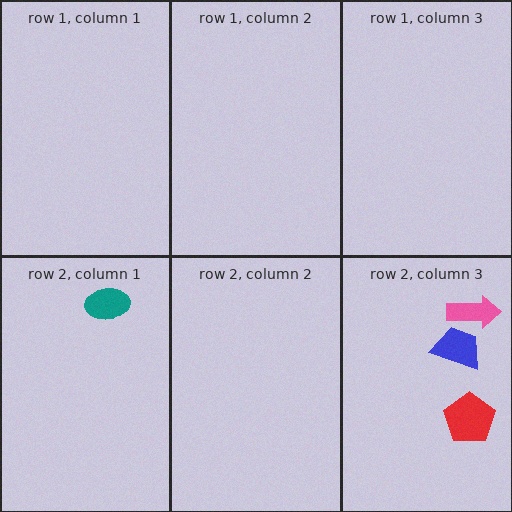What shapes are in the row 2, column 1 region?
The teal ellipse.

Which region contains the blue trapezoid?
The row 2, column 3 region.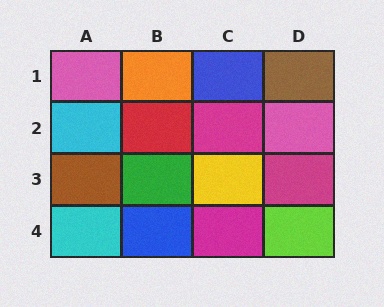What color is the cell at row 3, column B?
Green.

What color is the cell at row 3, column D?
Magenta.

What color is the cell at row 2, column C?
Magenta.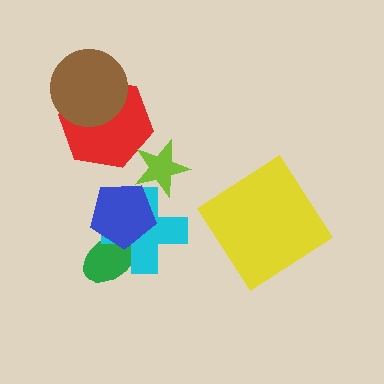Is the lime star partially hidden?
No, no other shape covers it.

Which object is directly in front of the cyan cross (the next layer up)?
The blue pentagon is directly in front of the cyan cross.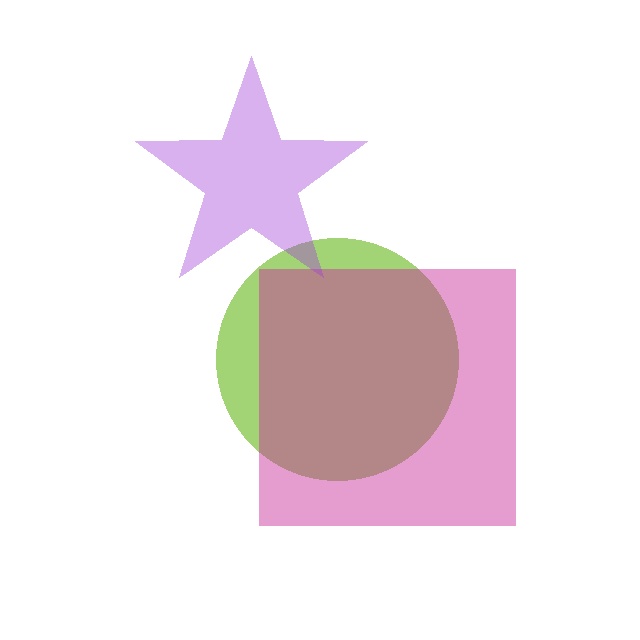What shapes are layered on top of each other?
The layered shapes are: a lime circle, a magenta square, a purple star.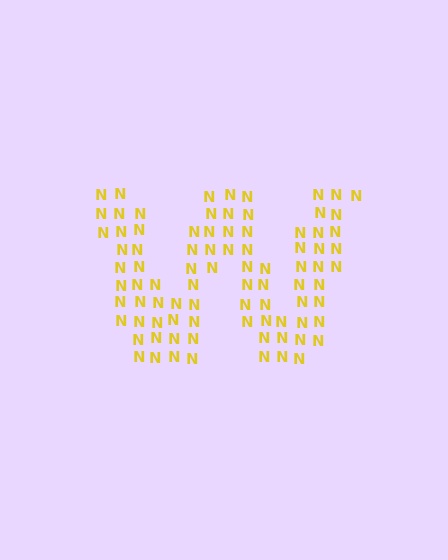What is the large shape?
The large shape is the letter W.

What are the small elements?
The small elements are letter N's.